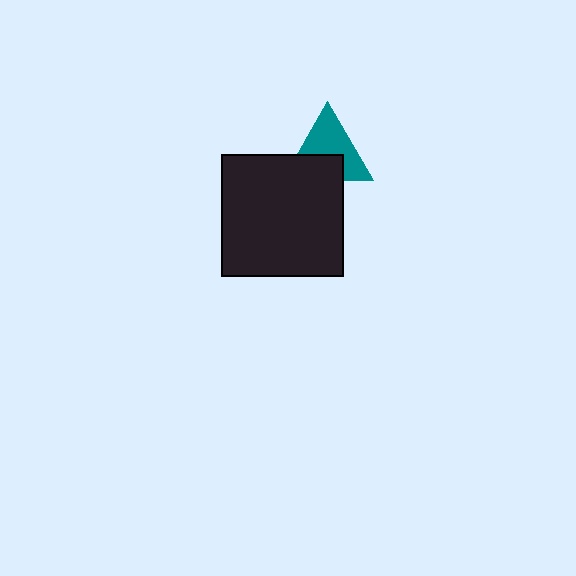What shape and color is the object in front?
The object in front is a black square.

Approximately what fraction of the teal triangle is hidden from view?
Roughly 40% of the teal triangle is hidden behind the black square.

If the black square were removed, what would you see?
You would see the complete teal triangle.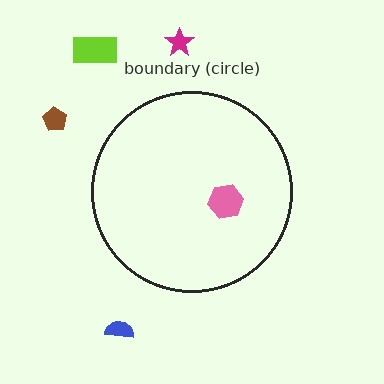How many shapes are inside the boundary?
1 inside, 4 outside.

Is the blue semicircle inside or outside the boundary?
Outside.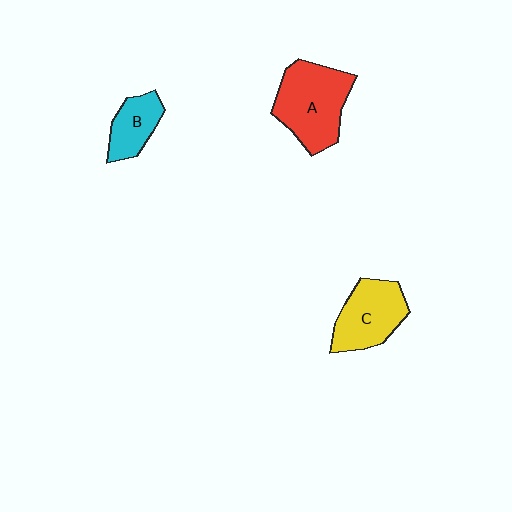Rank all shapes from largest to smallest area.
From largest to smallest: A (red), C (yellow), B (cyan).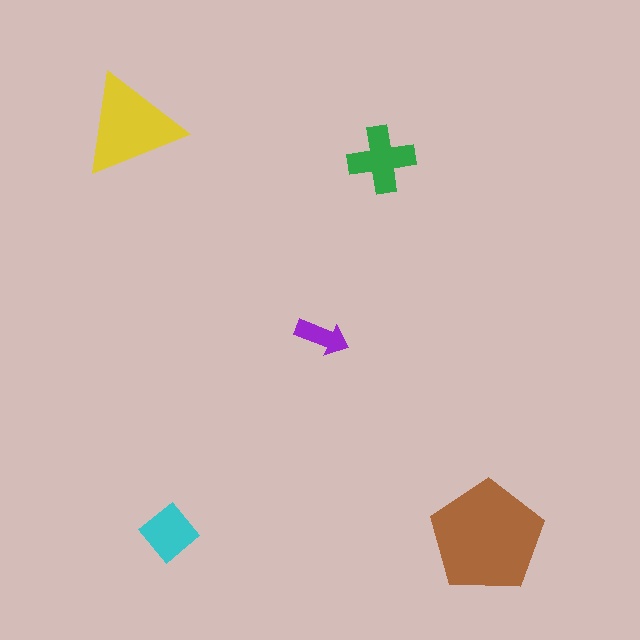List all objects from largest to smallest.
The brown pentagon, the yellow triangle, the green cross, the cyan diamond, the purple arrow.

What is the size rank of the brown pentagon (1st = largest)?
1st.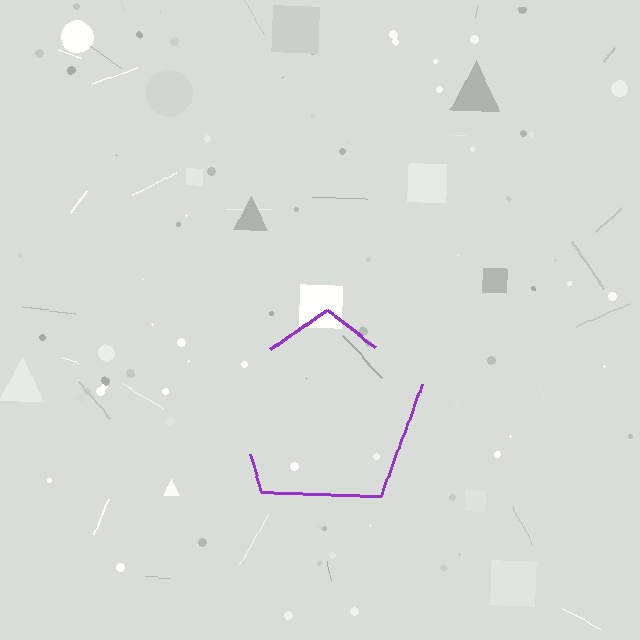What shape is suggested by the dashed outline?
The dashed outline suggests a pentagon.